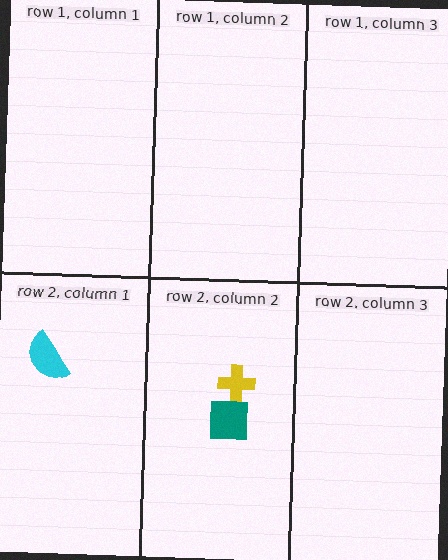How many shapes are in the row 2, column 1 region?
1.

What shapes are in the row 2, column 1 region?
The cyan semicircle.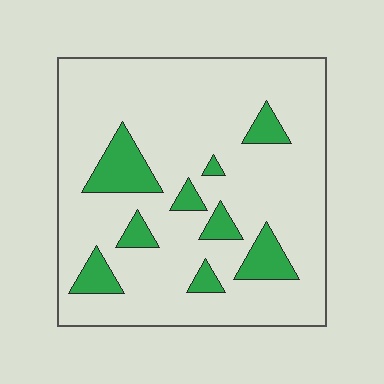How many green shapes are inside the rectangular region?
9.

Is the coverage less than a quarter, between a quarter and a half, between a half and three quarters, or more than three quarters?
Less than a quarter.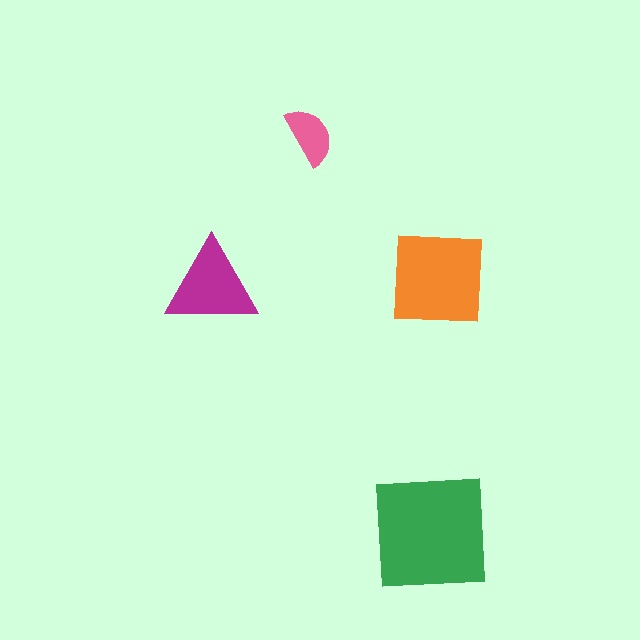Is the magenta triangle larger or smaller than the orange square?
Smaller.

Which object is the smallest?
The pink semicircle.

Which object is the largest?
The green square.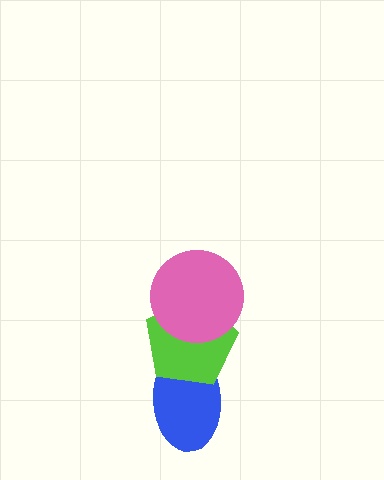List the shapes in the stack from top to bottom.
From top to bottom: the pink circle, the lime pentagon, the blue ellipse.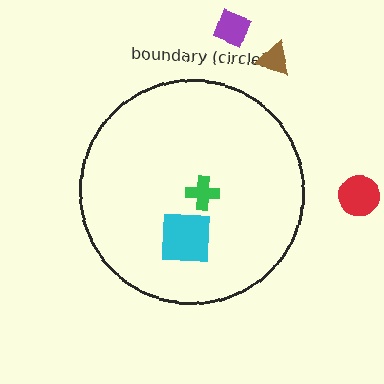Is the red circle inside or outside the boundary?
Outside.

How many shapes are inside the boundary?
2 inside, 3 outside.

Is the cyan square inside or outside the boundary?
Inside.